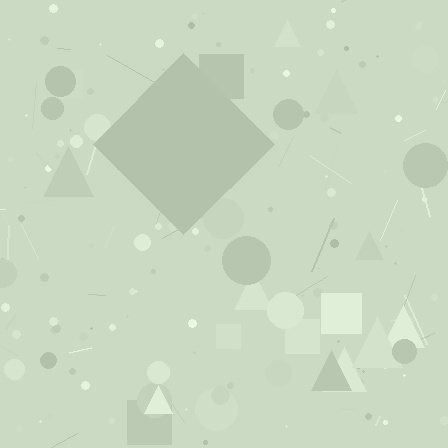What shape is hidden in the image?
A diamond is hidden in the image.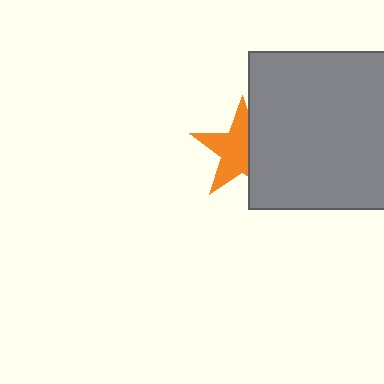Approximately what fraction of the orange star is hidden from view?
Roughly 39% of the orange star is hidden behind the gray square.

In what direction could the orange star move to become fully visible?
The orange star could move left. That would shift it out from behind the gray square entirely.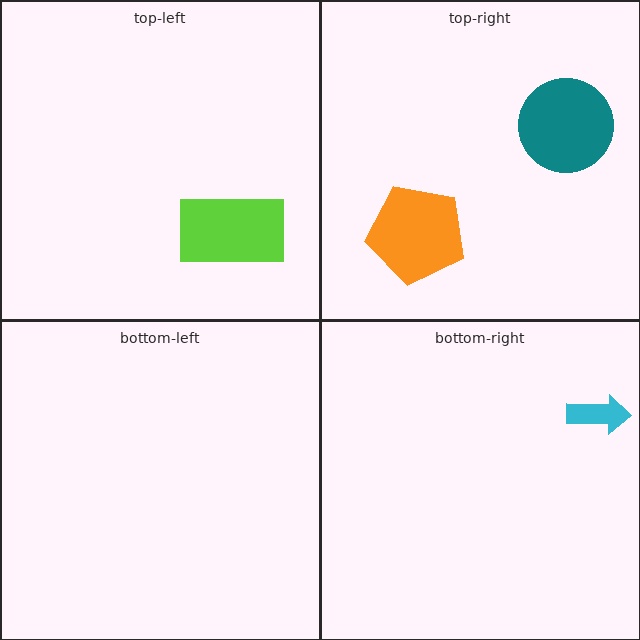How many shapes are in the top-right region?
2.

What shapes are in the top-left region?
The lime rectangle.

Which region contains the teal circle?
The top-right region.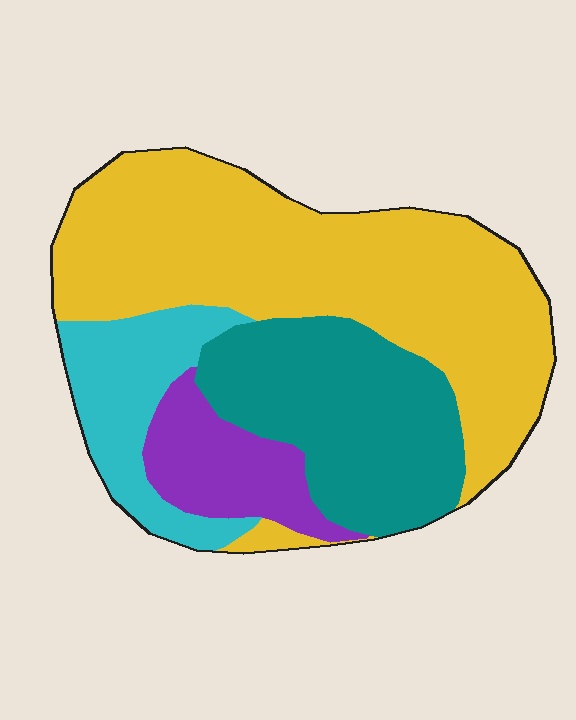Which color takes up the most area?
Yellow, at roughly 50%.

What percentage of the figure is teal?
Teal covers roughly 25% of the figure.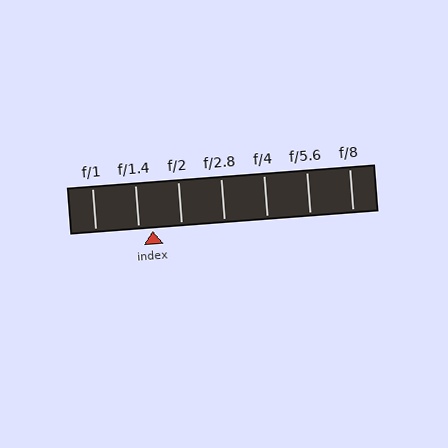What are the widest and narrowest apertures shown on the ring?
The widest aperture shown is f/1 and the narrowest is f/8.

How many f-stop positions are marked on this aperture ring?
There are 7 f-stop positions marked.